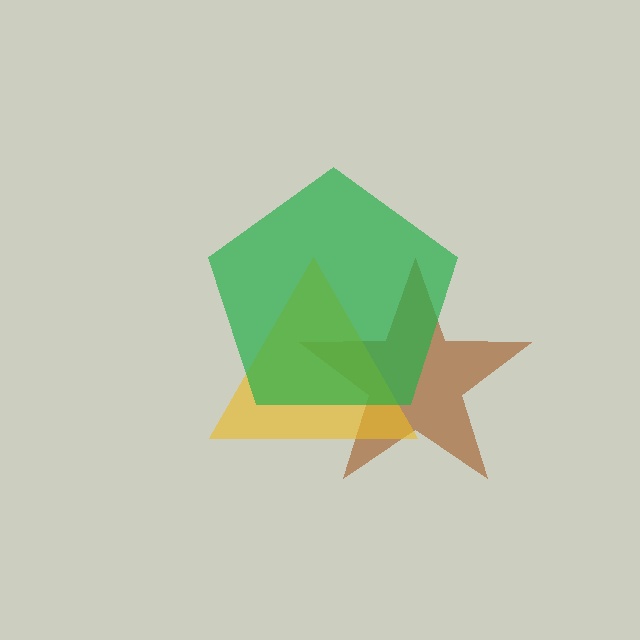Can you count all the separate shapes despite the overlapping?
Yes, there are 3 separate shapes.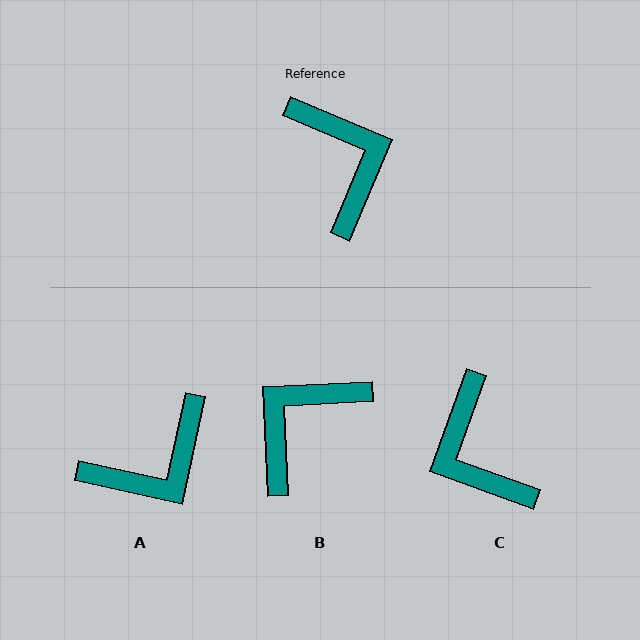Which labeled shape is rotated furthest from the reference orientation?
C, about 177 degrees away.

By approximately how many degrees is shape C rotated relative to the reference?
Approximately 177 degrees clockwise.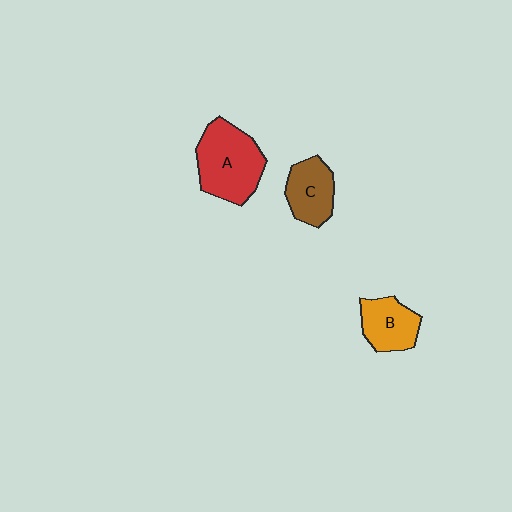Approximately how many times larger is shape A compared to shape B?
Approximately 1.6 times.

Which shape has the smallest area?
Shape B (orange).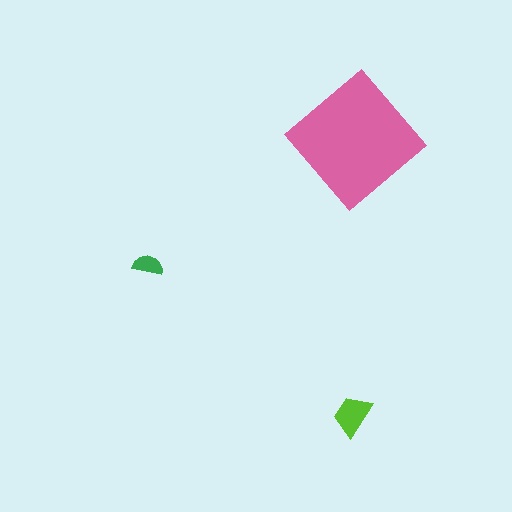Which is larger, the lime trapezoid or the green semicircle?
The lime trapezoid.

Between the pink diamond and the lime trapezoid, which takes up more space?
The pink diamond.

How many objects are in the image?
There are 3 objects in the image.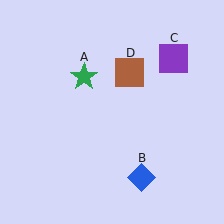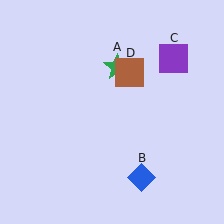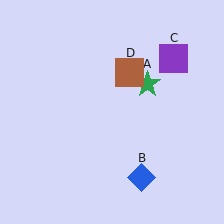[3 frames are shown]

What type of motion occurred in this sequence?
The green star (object A) rotated clockwise around the center of the scene.